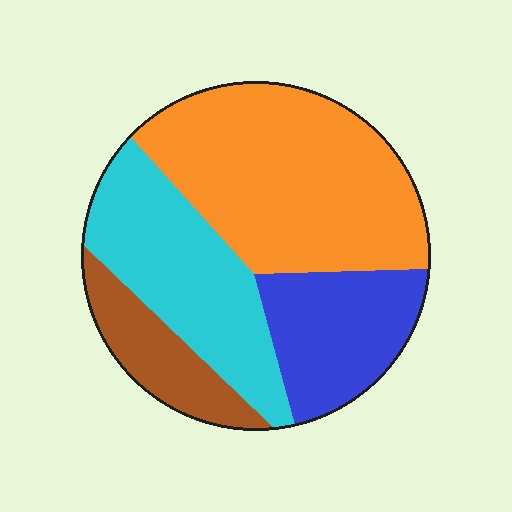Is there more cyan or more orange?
Orange.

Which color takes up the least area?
Brown, at roughly 10%.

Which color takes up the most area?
Orange, at roughly 40%.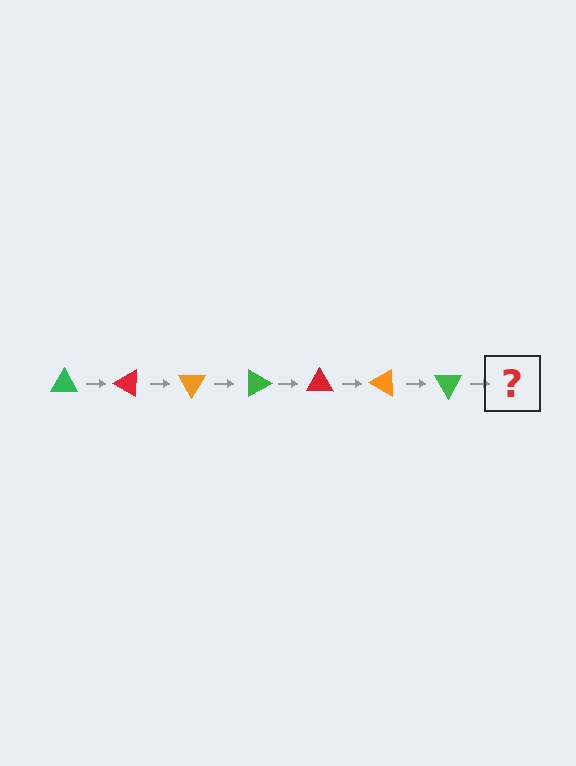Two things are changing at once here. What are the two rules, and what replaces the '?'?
The two rules are that it rotates 30 degrees each step and the color cycles through green, red, and orange. The '?' should be a red triangle, rotated 210 degrees from the start.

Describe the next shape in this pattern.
It should be a red triangle, rotated 210 degrees from the start.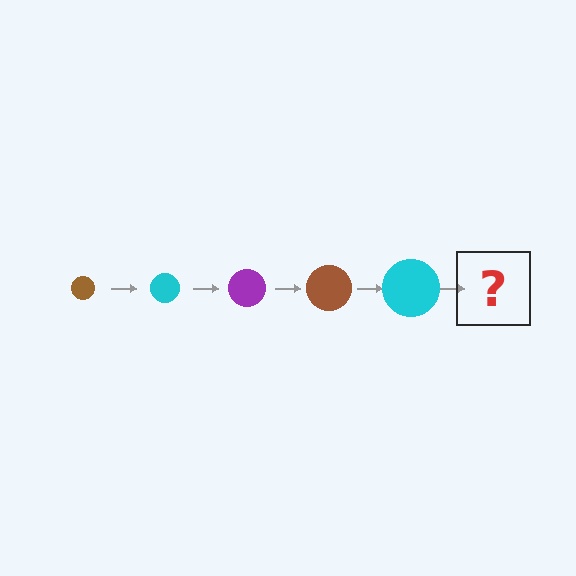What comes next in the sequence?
The next element should be a purple circle, larger than the previous one.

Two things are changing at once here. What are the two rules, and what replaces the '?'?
The two rules are that the circle grows larger each step and the color cycles through brown, cyan, and purple. The '?' should be a purple circle, larger than the previous one.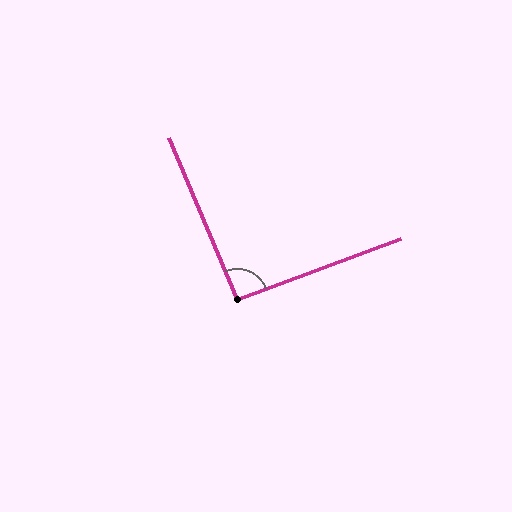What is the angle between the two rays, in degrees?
Approximately 92 degrees.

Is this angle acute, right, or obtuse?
It is approximately a right angle.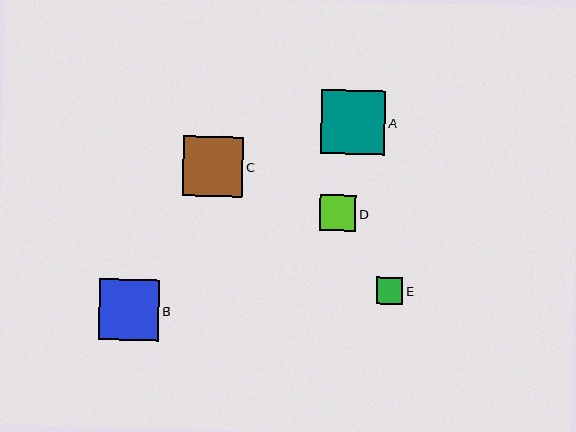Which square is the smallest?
Square E is the smallest with a size of approximately 26 pixels.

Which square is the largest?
Square A is the largest with a size of approximately 64 pixels.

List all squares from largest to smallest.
From largest to smallest: A, C, B, D, E.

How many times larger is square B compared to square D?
Square B is approximately 1.7 times the size of square D.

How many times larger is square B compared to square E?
Square B is approximately 2.3 times the size of square E.